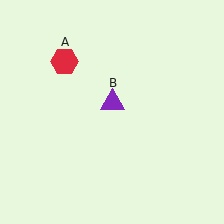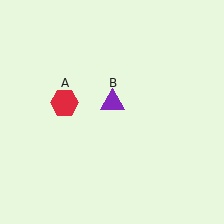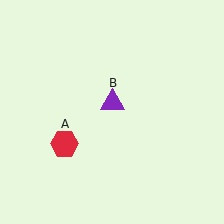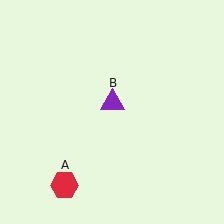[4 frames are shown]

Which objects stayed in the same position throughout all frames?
Purple triangle (object B) remained stationary.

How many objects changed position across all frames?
1 object changed position: red hexagon (object A).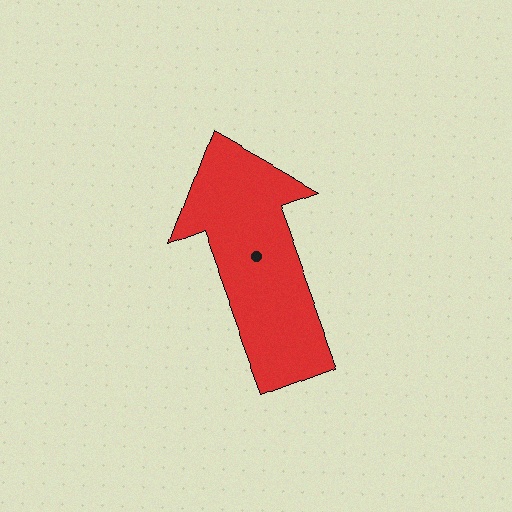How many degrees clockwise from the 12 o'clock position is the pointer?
Approximately 340 degrees.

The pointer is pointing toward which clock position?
Roughly 11 o'clock.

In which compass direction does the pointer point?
North.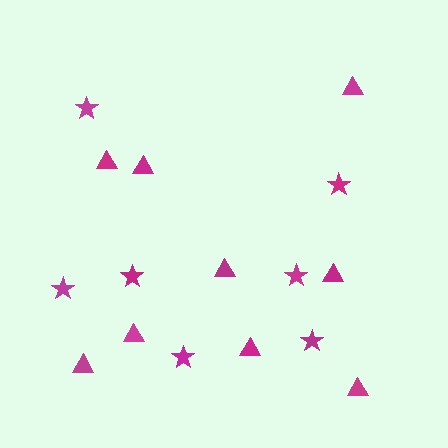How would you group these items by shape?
There are 2 groups: one group of triangles (9) and one group of stars (7).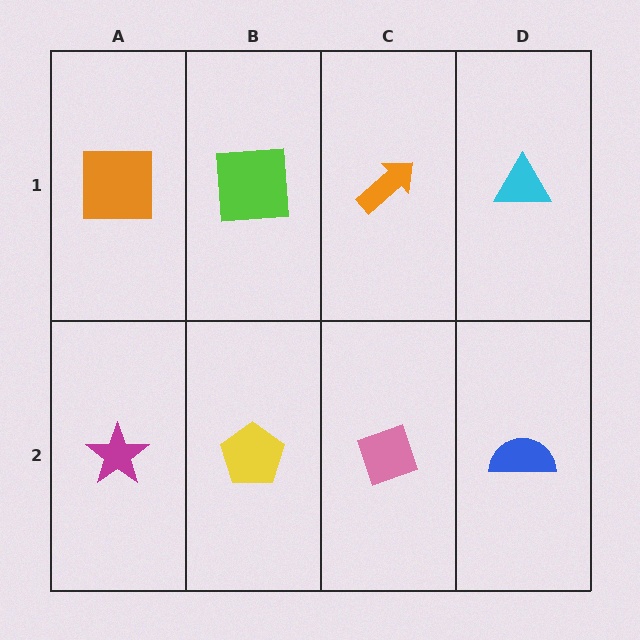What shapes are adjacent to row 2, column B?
A lime square (row 1, column B), a magenta star (row 2, column A), a pink diamond (row 2, column C).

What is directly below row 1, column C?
A pink diamond.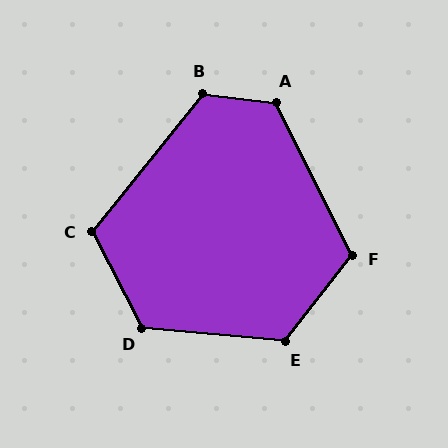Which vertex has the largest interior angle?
A, at approximately 123 degrees.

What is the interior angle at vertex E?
Approximately 123 degrees (obtuse).